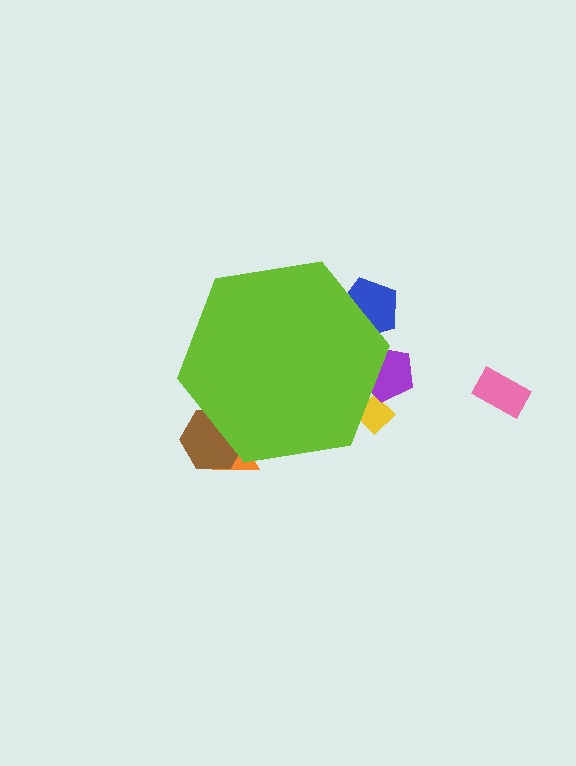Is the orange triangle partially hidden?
Yes, the orange triangle is partially hidden behind the lime hexagon.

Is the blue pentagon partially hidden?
Yes, the blue pentagon is partially hidden behind the lime hexagon.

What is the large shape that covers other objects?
A lime hexagon.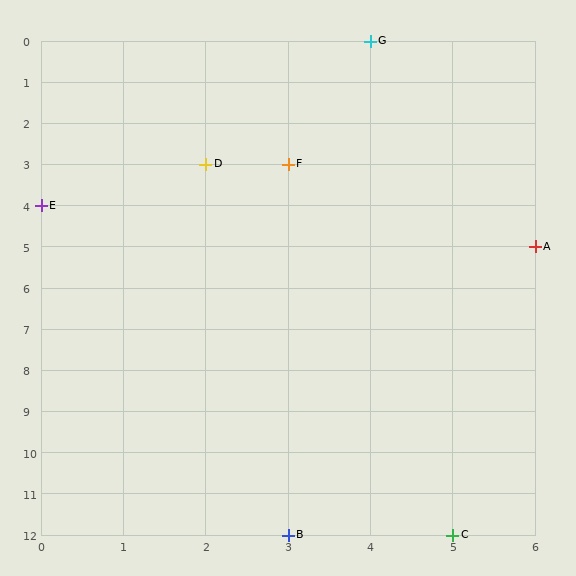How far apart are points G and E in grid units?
Points G and E are 4 columns and 4 rows apart (about 5.7 grid units diagonally).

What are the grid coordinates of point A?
Point A is at grid coordinates (6, 5).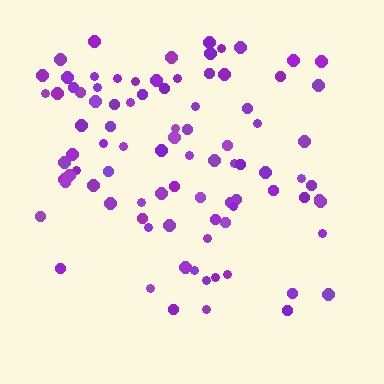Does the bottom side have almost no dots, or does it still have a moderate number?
Still a moderate number, just noticeably fewer than the top.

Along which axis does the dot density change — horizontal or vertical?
Vertical.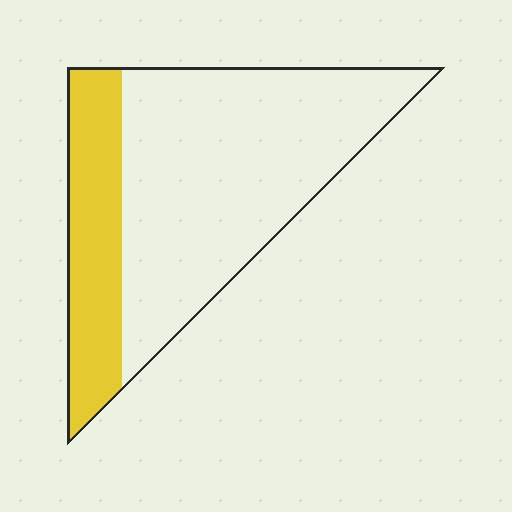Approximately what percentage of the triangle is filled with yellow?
Approximately 25%.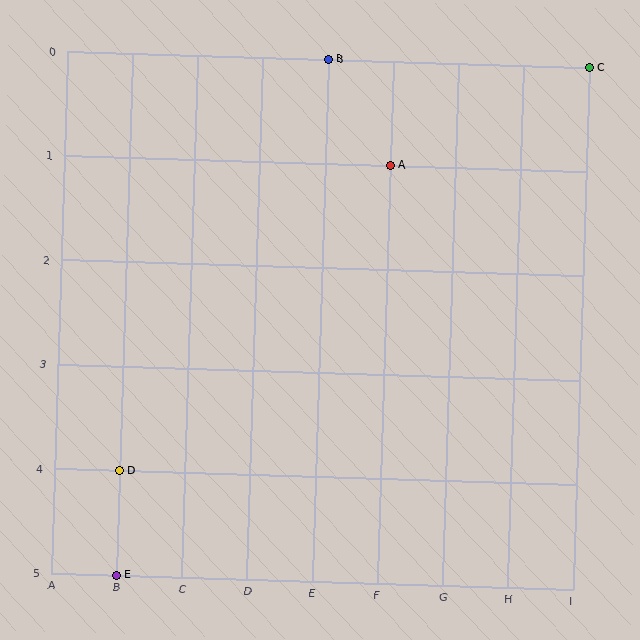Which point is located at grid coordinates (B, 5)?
Point E is at (B, 5).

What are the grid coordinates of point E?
Point E is at grid coordinates (B, 5).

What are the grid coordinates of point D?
Point D is at grid coordinates (B, 4).